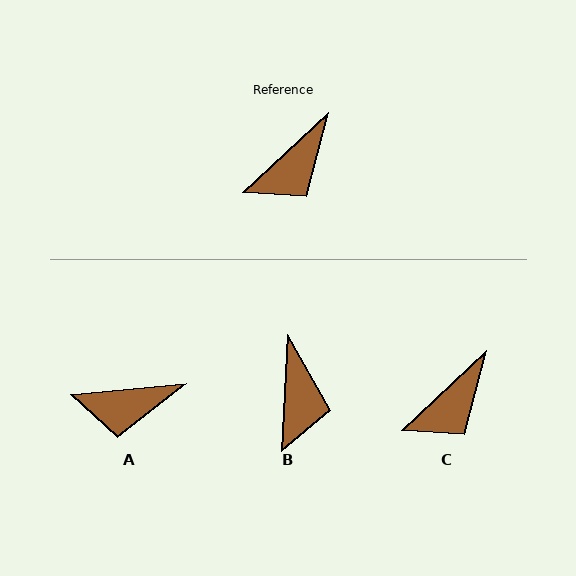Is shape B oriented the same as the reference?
No, it is off by about 44 degrees.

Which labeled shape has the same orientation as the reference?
C.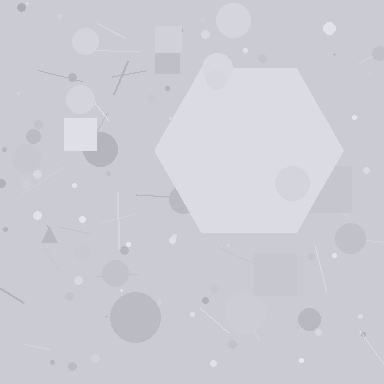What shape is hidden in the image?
A hexagon is hidden in the image.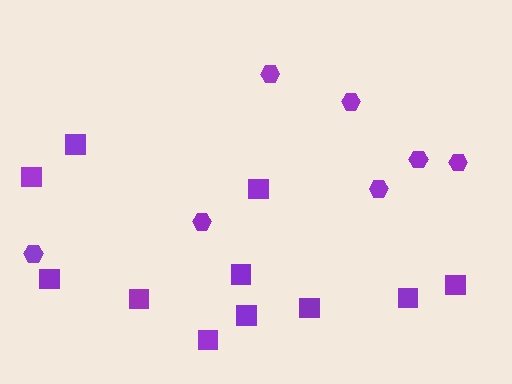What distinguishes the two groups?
There are 2 groups: one group of hexagons (7) and one group of squares (11).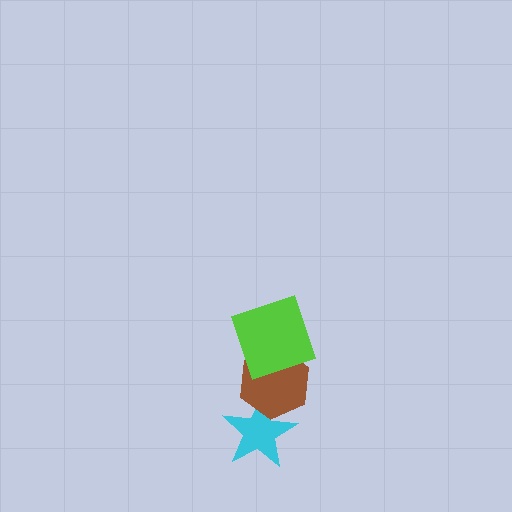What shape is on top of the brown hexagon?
The lime square is on top of the brown hexagon.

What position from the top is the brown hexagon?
The brown hexagon is 2nd from the top.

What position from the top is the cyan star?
The cyan star is 3rd from the top.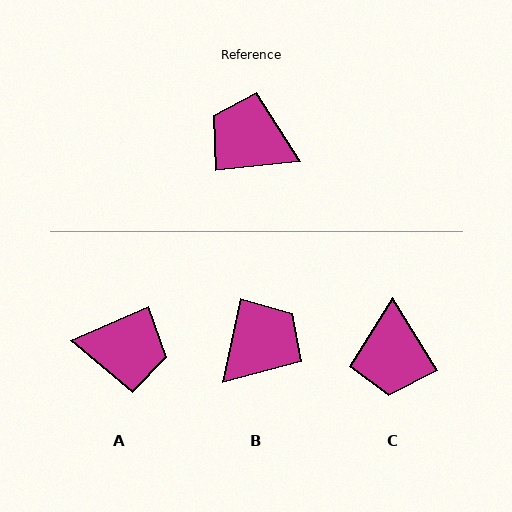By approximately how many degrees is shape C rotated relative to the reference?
Approximately 115 degrees counter-clockwise.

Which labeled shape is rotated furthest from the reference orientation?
A, about 163 degrees away.